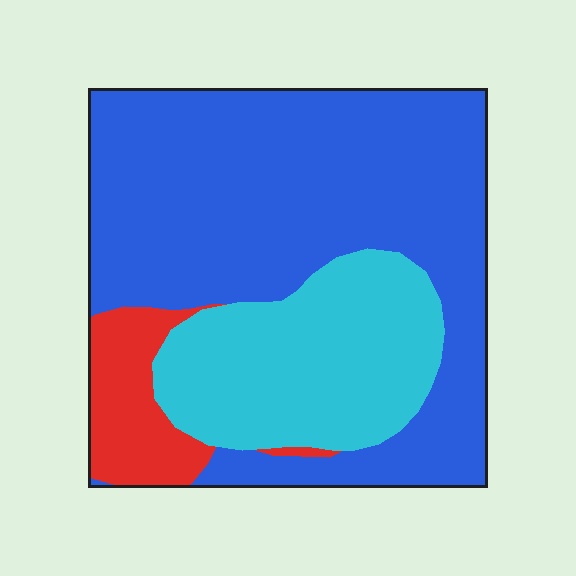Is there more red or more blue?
Blue.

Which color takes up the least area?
Red, at roughly 10%.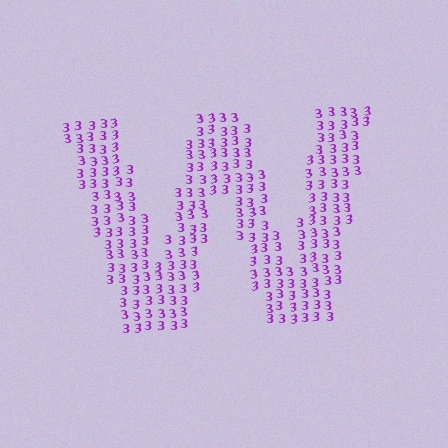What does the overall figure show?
The overall figure shows the letter W.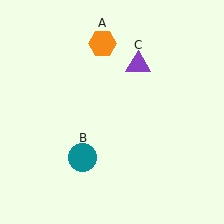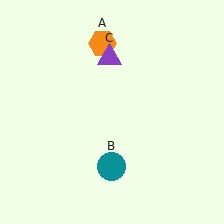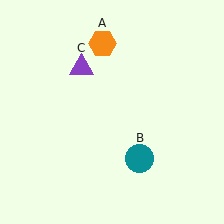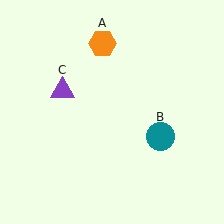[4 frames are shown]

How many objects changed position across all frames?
2 objects changed position: teal circle (object B), purple triangle (object C).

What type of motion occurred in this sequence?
The teal circle (object B), purple triangle (object C) rotated counterclockwise around the center of the scene.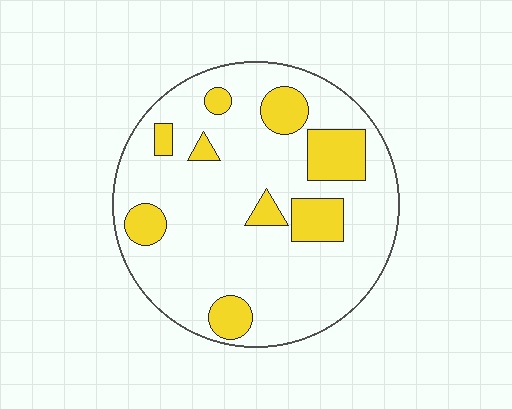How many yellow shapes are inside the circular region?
9.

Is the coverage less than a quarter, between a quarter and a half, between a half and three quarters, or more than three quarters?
Less than a quarter.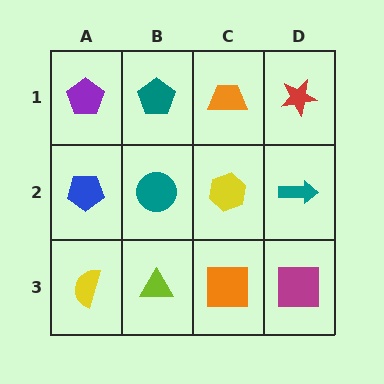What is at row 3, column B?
A lime triangle.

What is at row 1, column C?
An orange trapezoid.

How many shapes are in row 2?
4 shapes.